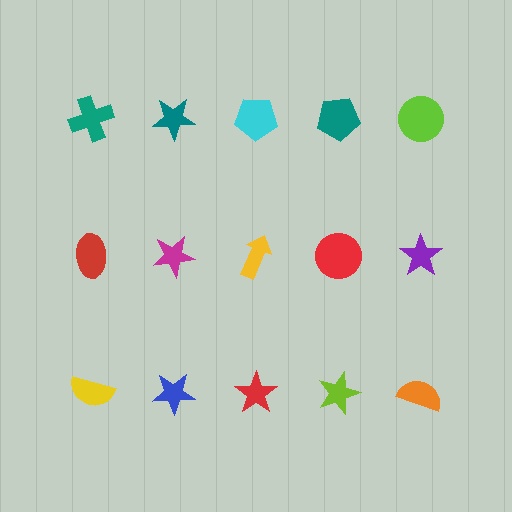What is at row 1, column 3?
A cyan pentagon.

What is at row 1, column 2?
A teal star.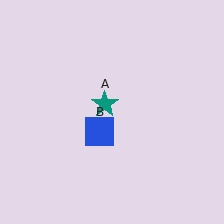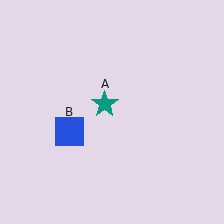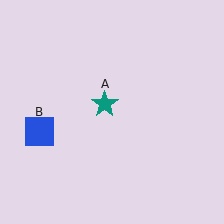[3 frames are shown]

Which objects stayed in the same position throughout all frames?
Teal star (object A) remained stationary.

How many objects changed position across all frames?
1 object changed position: blue square (object B).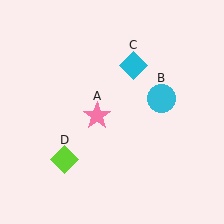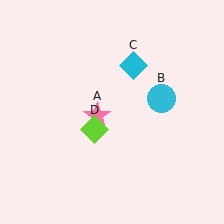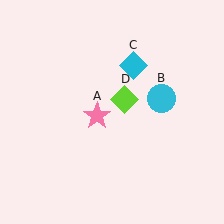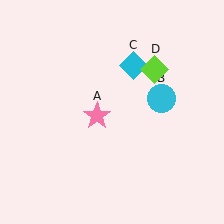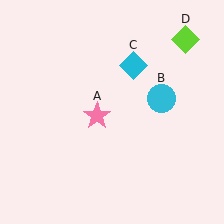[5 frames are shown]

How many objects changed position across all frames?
1 object changed position: lime diamond (object D).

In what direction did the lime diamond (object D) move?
The lime diamond (object D) moved up and to the right.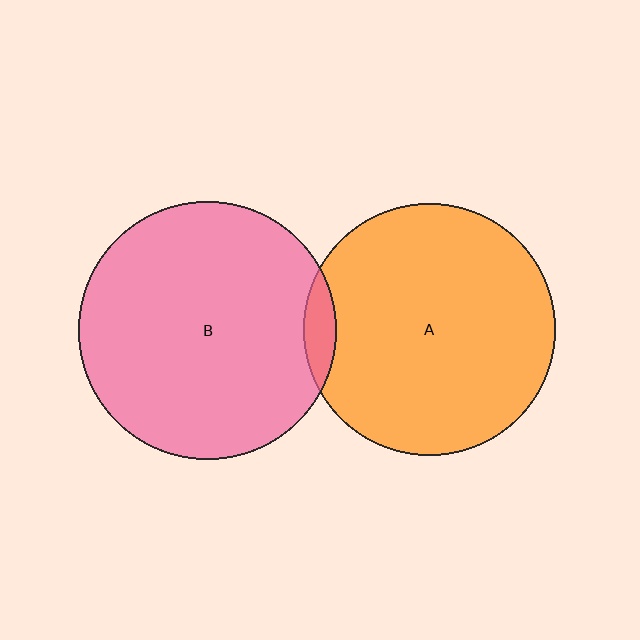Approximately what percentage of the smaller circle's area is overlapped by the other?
Approximately 5%.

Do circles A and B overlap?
Yes.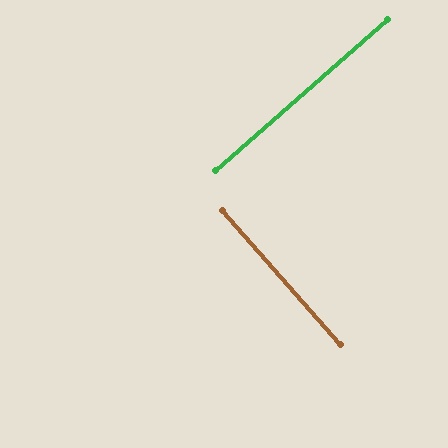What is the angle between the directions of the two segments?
Approximately 90 degrees.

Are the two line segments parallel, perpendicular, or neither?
Perpendicular — they meet at approximately 90°.